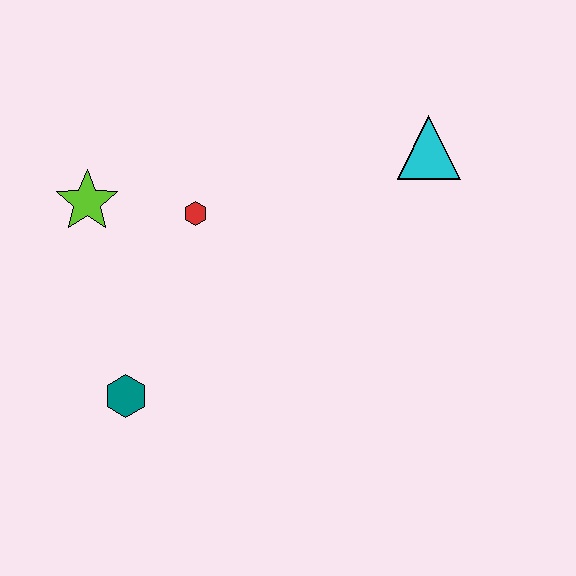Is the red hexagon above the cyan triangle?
No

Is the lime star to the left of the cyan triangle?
Yes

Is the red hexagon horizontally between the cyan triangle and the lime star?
Yes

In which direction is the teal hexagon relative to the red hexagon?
The teal hexagon is below the red hexagon.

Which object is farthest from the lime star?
The cyan triangle is farthest from the lime star.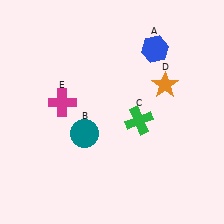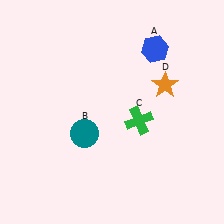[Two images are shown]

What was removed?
The magenta cross (E) was removed in Image 2.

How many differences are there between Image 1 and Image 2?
There is 1 difference between the two images.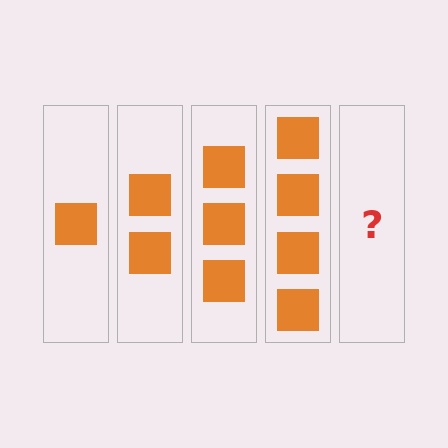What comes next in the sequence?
The next element should be 5 squares.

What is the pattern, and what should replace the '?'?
The pattern is that each step adds one more square. The '?' should be 5 squares.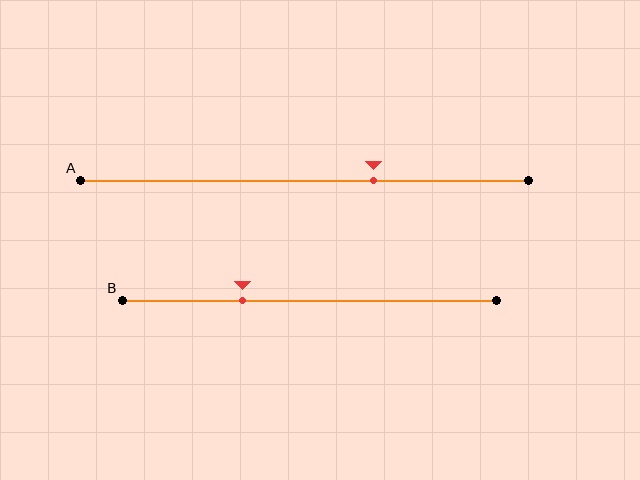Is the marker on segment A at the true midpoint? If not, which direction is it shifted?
No, the marker on segment A is shifted to the right by about 15% of the segment length.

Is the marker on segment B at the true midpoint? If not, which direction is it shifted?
No, the marker on segment B is shifted to the left by about 18% of the segment length.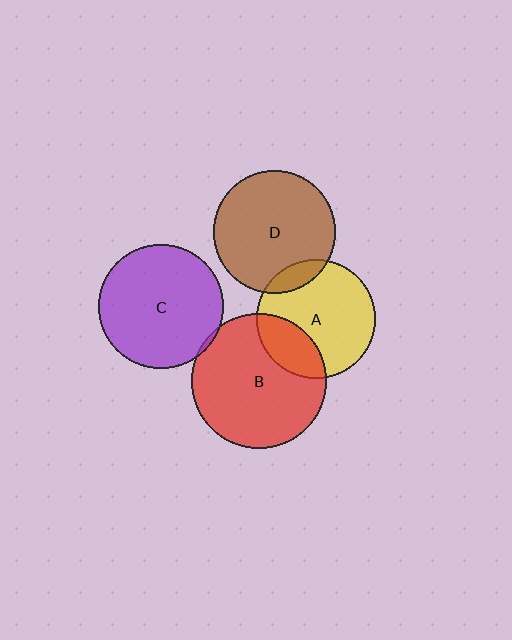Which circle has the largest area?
Circle B (red).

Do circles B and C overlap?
Yes.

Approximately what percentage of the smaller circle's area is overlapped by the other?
Approximately 5%.